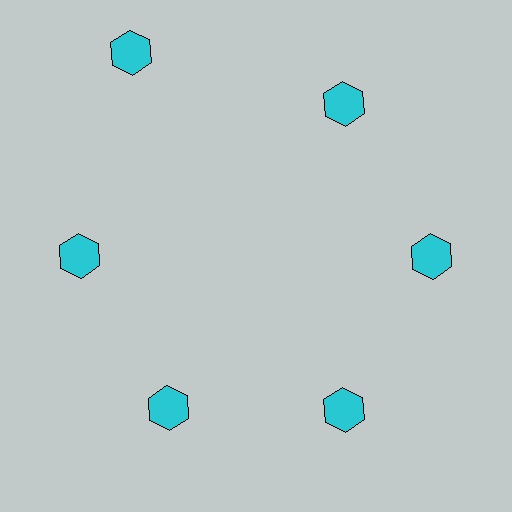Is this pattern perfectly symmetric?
No. The 6 cyan hexagons are arranged in a ring, but one element near the 11 o'clock position is pushed outward from the center, breaking the 6-fold rotational symmetry.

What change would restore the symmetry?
The symmetry would be restored by moving it inward, back onto the ring so that all 6 hexagons sit at equal angles and equal distance from the center.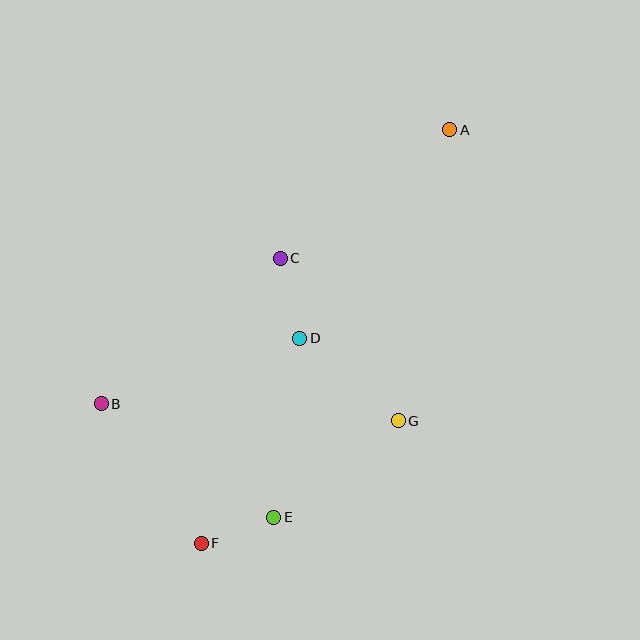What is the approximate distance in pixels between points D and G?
The distance between D and G is approximately 129 pixels.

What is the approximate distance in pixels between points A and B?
The distance between A and B is approximately 443 pixels.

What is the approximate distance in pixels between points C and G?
The distance between C and G is approximately 201 pixels.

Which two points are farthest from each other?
Points A and F are farthest from each other.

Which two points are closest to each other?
Points E and F are closest to each other.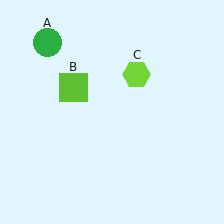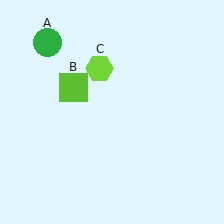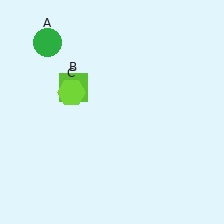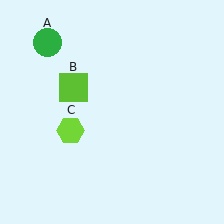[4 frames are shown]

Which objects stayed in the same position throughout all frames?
Green circle (object A) and lime square (object B) remained stationary.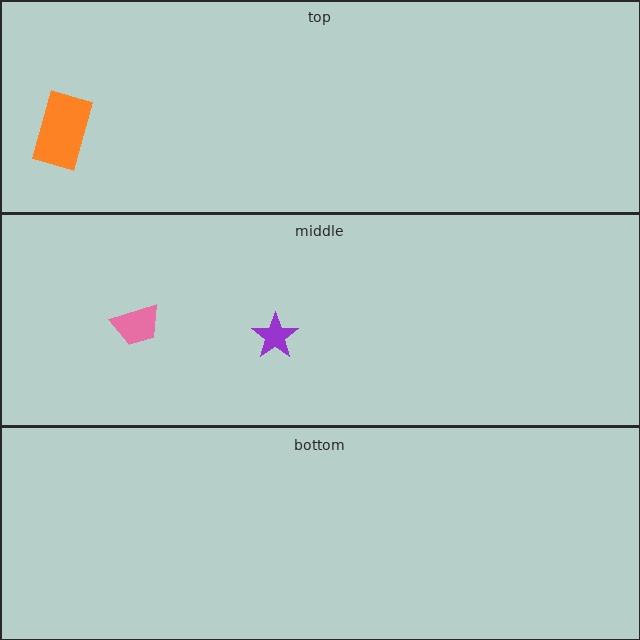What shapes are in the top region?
The orange rectangle.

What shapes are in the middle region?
The pink trapezoid, the purple star.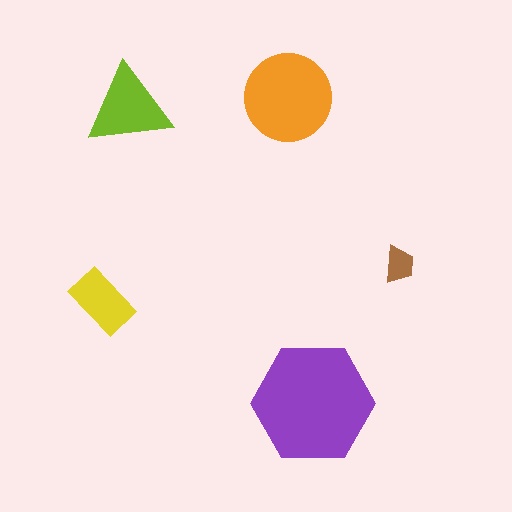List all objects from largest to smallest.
The purple hexagon, the orange circle, the lime triangle, the yellow rectangle, the brown trapezoid.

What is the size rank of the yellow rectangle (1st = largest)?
4th.